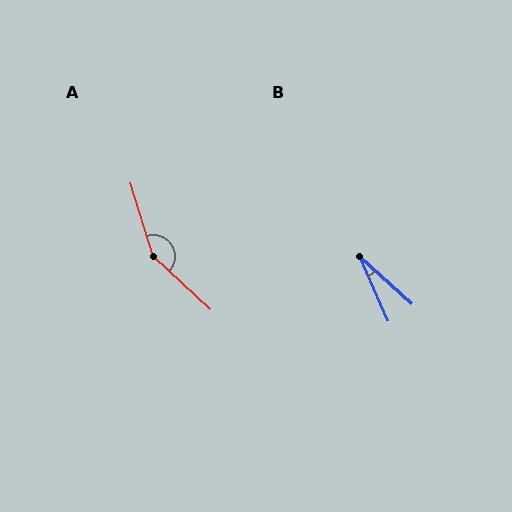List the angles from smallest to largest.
B (24°), A (149°).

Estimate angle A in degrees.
Approximately 149 degrees.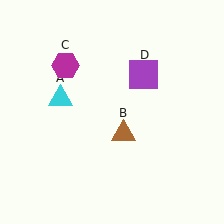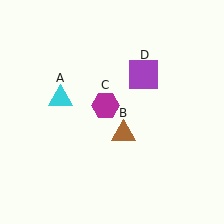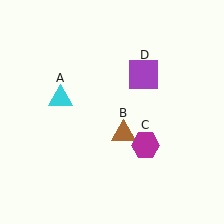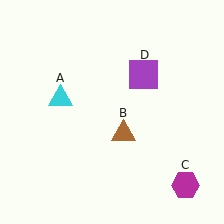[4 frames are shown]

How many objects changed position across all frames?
1 object changed position: magenta hexagon (object C).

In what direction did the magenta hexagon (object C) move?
The magenta hexagon (object C) moved down and to the right.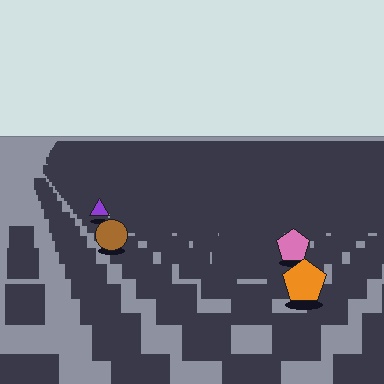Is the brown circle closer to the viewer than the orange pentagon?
No. The orange pentagon is closer — you can tell from the texture gradient: the ground texture is coarser near it.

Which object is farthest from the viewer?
The purple triangle is farthest from the viewer. It appears smaller and the ground texture around it is denser.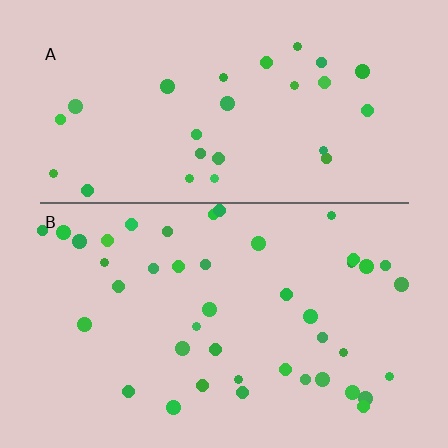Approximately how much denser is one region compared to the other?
Approximately 1.5× — region B over region A.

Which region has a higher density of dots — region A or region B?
B (the bottom).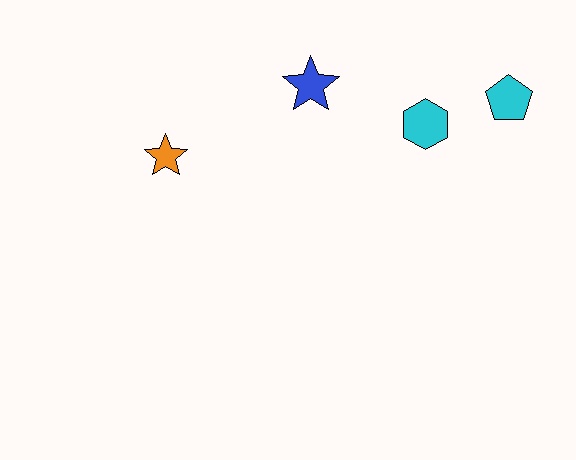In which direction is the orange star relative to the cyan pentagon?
The orange star is to the left of the cyan pentagon.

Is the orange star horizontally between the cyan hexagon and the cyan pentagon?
No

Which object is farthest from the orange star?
The cyan pentagon is farthest from the orange star.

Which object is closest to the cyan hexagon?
The cyan pentagon is closest to the cyan hexagon.